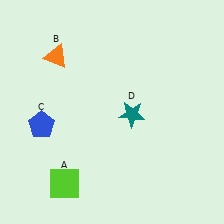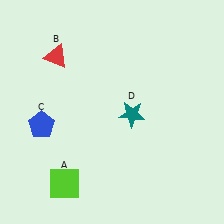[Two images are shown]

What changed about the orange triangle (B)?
In Image 1, B is orange. In Image 2, it changed to red.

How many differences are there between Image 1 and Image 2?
There is 1 difference between the two images.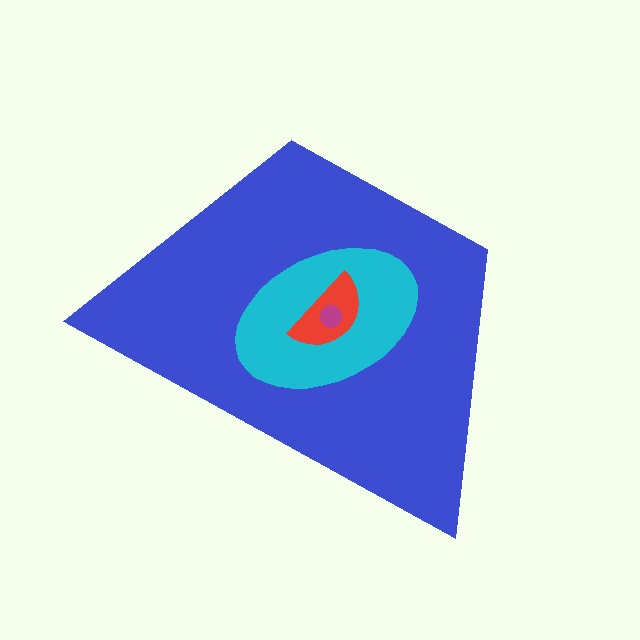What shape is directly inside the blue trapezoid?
The cyan ellipse.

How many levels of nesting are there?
4.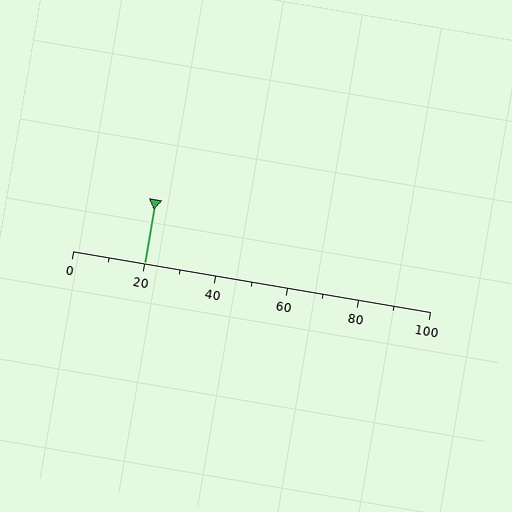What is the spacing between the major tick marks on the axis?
The major ticks are spaced 20 apart.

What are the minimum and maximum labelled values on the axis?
The axis runs from 0 to 100.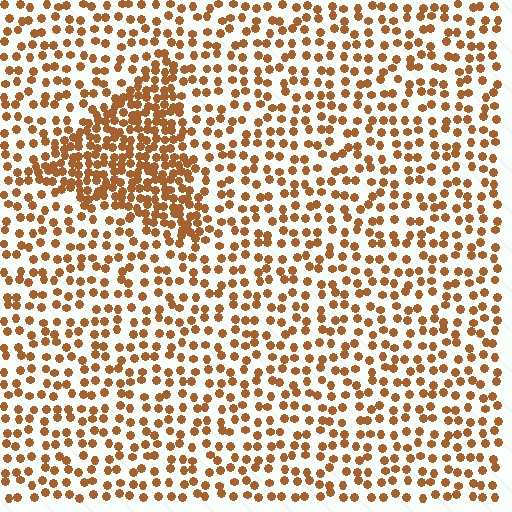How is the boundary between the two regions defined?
The boundary is defined by a change in element density (approximately 2.2x ratio). All elements are the same color, size, and shape.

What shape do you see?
I see a triangle.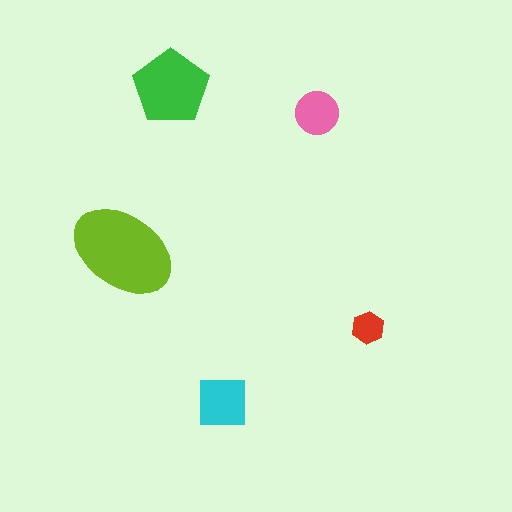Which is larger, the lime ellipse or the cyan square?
The lime ellipse.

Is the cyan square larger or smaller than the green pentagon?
Smaller.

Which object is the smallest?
The red hexagon.